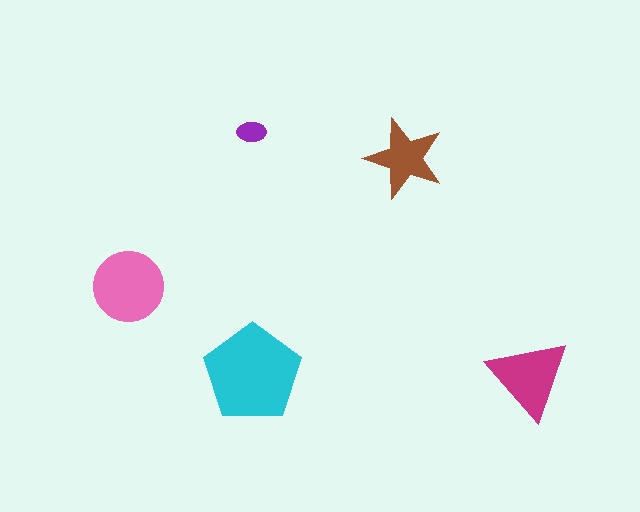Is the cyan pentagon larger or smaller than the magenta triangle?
Larger.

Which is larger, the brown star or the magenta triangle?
The magenta triangle.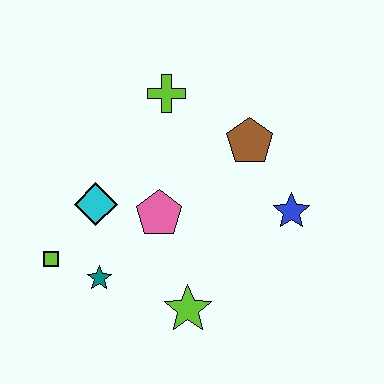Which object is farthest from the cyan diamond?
The blue star is farthest from the cyan diamond.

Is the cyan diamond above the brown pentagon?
No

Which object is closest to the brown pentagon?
The blue star is closest to the brown pentagon.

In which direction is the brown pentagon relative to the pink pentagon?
The brown pentagon is to the right of the pink pentagon.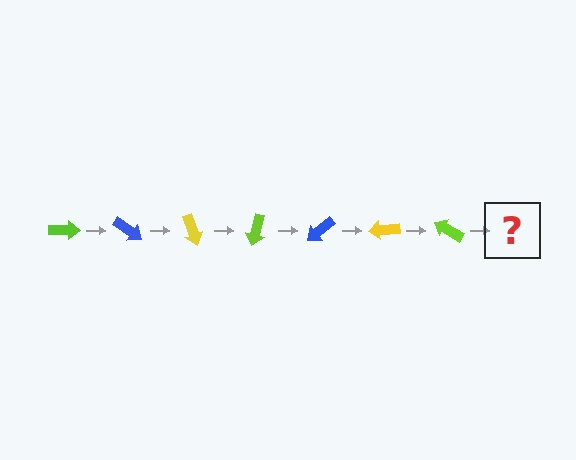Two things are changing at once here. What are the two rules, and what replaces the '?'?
The two rules are that it rotates 35 degrees each step and the color cycles through lime, blue, and yellow. The '?' should be a blue arrow, rotated 245 degrees from the start.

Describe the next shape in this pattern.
It should be a blue arrow, rotated 245 degrees from the start.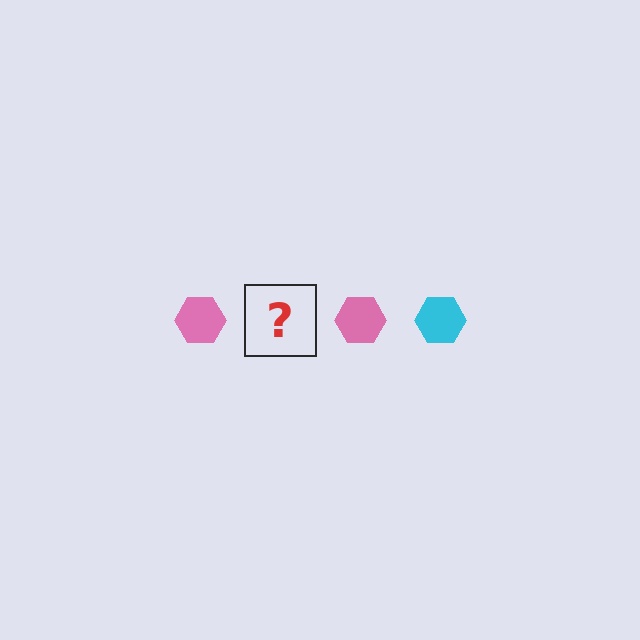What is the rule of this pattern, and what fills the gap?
The rule is that the pattern cycles through pink, cyan hexagons. The gap should be filled with a cyan hexagon.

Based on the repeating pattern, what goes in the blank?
The blank should be a cyan hexagon.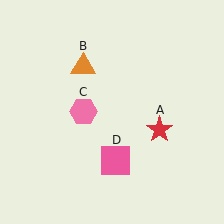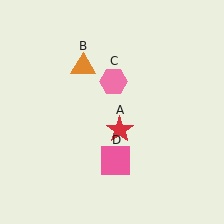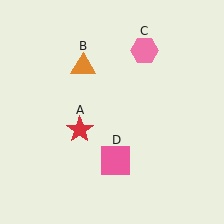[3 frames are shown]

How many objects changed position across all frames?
2 objects changed position: red star (object A), pink hexagon (object C).